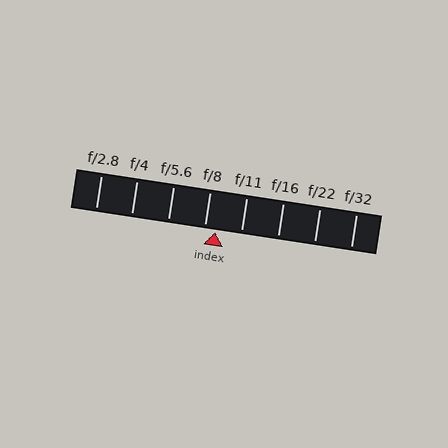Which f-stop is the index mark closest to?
The index mark is closest to f/8.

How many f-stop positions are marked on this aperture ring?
There are 8 f-stop positions marked.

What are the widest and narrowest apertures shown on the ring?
The widest aperture shown is f/2.8 and the narrowest is f/32.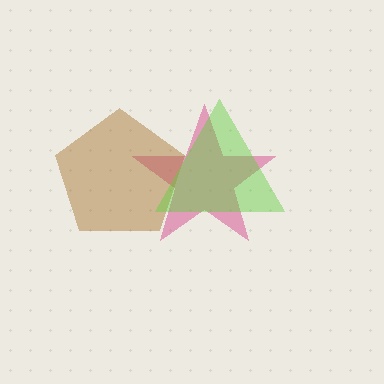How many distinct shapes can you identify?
There are 3 distinct shapes: a magenta star, a brown pentagon, a lime triangle.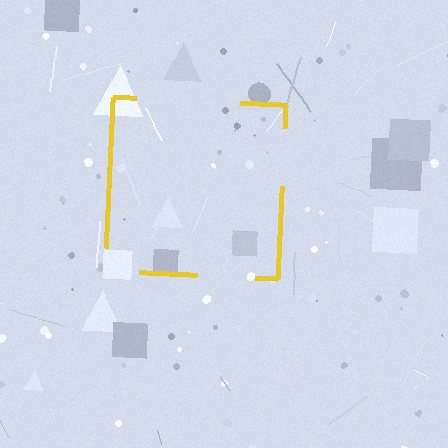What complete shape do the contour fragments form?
The contour fragments form a square.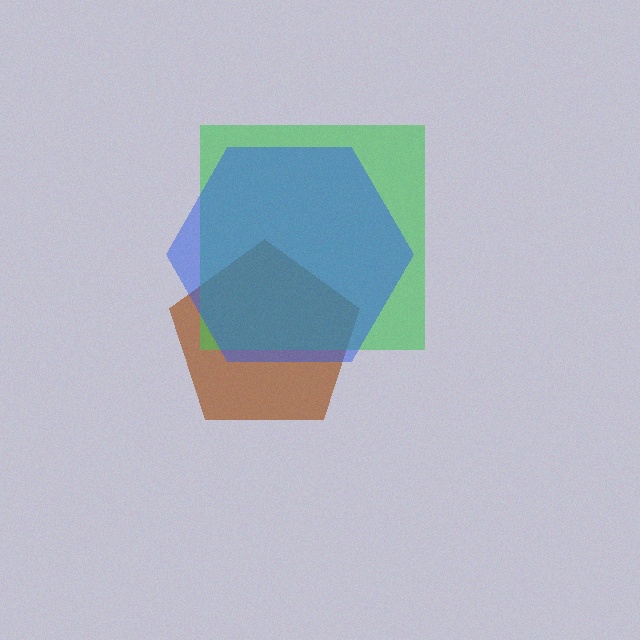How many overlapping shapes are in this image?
There are 3 overlapping shapes in the image.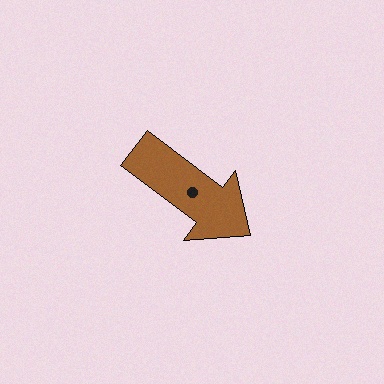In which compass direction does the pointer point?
Southeast.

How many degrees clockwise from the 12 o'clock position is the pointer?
Approximately 127 degrees.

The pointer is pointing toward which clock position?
Roughly 4 o'clock.